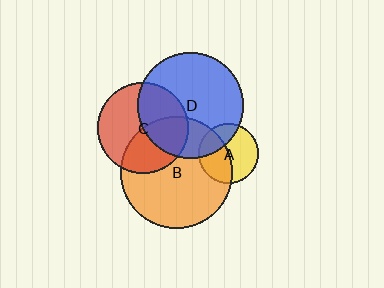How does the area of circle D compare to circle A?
Approximately 3.1 times.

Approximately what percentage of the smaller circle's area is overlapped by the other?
Approximately 40%.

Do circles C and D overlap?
Yes.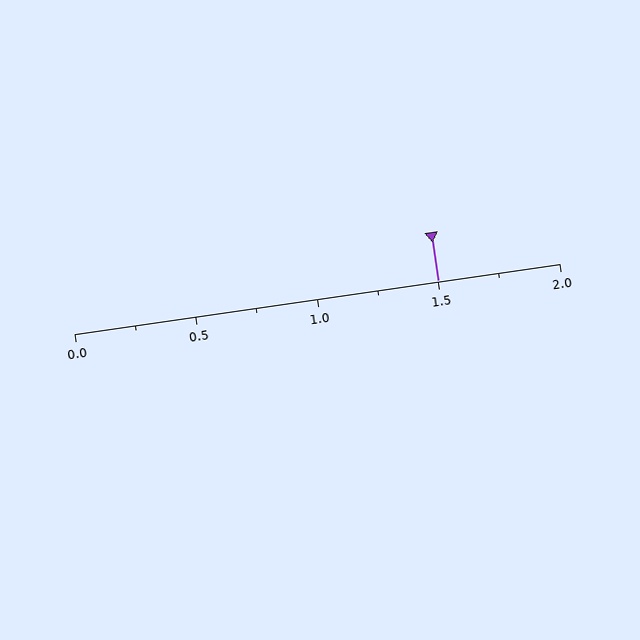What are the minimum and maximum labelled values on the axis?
The axis runs from 0.0 to 2.0.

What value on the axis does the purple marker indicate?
The marker indicates approximately 1.5.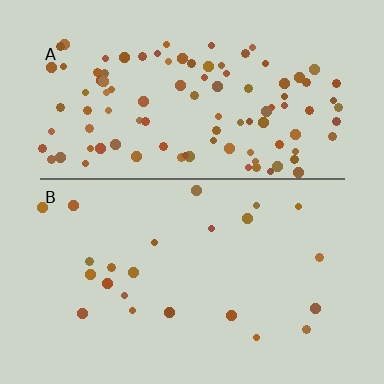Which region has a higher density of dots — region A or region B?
A (the top).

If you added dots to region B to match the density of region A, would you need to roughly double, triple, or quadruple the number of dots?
Approximately quadruple.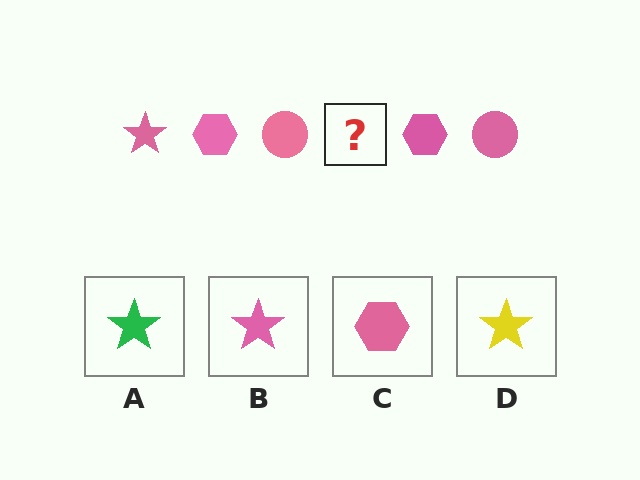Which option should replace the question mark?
Option B.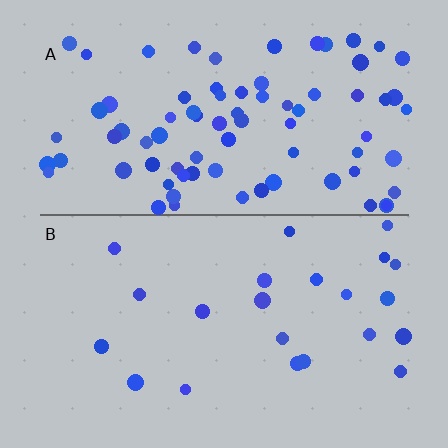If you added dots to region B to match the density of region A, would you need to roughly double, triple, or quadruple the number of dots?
Approximately quadruple.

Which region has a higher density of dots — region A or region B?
A (the top).